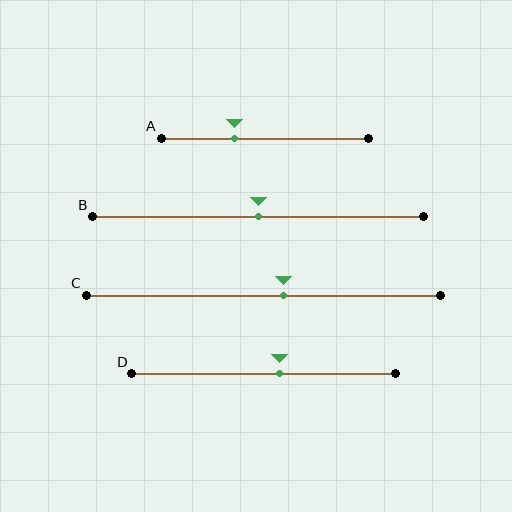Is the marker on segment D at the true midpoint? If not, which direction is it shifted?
No, the marker on segment D is shifted to the right by about 6% of the segment length.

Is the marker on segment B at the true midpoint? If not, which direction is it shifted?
Yes, the marker on segment B is at the true midpoint.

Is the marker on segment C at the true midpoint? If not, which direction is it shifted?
No, the marker on segment C is shifted to the right by about 6% of the segment length.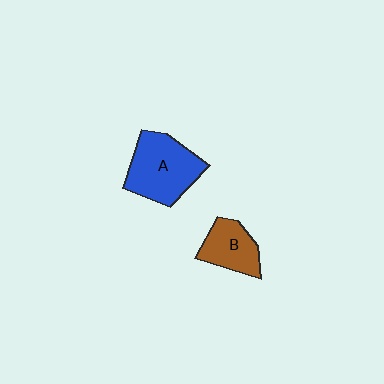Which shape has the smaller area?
Shape B (brown).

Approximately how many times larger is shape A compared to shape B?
Approximately 1.6 times.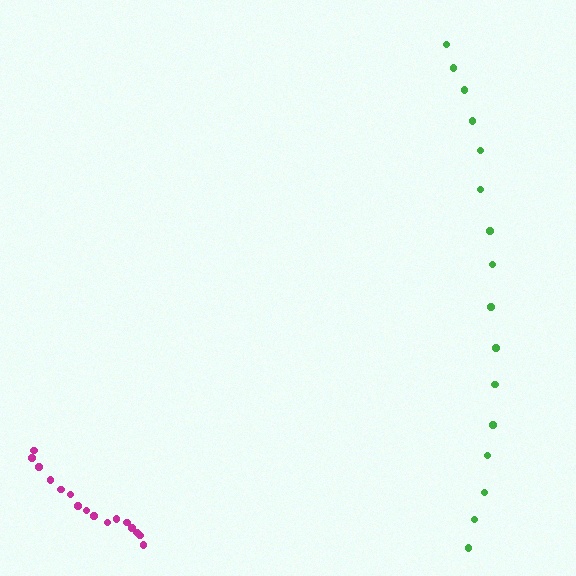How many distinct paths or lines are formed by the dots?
There are 2 distinct paths.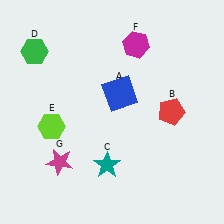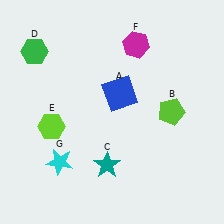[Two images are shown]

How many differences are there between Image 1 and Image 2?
There are 2 differences between the two images.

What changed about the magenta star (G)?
In Image 1, G is magenta. In Image 2, it changed to cyan.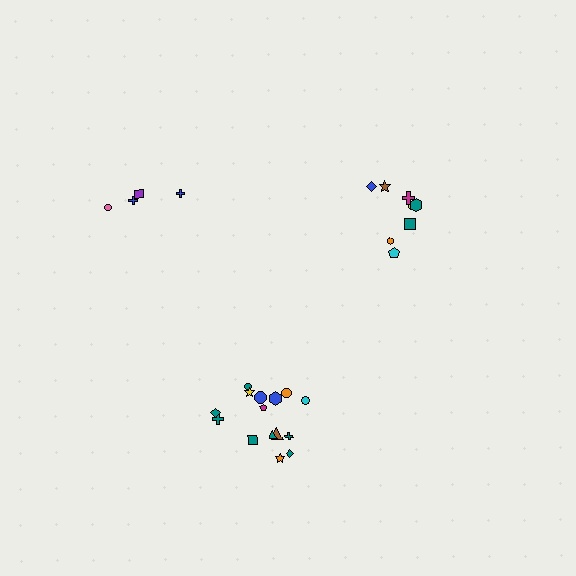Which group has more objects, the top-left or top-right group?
The top-right group.